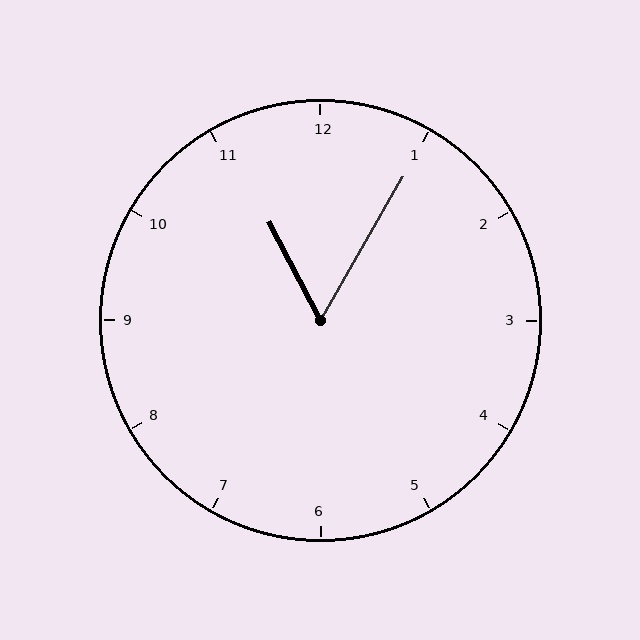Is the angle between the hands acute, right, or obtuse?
It is acute.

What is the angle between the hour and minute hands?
Approximately 58 degrees.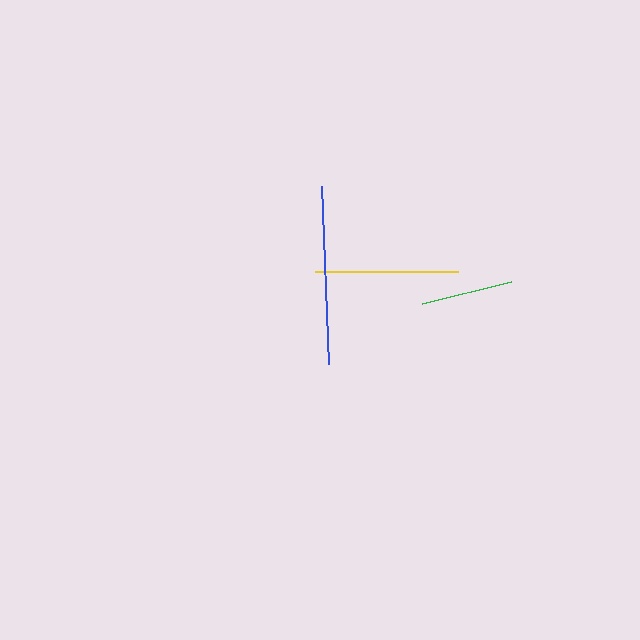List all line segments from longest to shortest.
From longest to shortest: blue, yellow, green.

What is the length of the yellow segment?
The yellow segment is approximately 143 pixels long.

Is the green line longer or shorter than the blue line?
The blue line is longer than the green line.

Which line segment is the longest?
The blue line is the longest at approximately 178 pixels.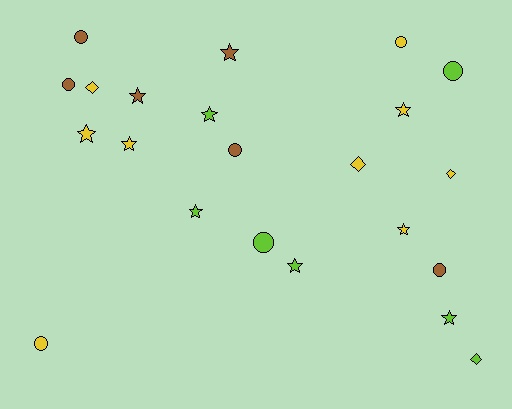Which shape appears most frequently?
Star, with 10 objects.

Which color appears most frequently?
Yellow, with 9 objects.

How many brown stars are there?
There are 2 brown stars.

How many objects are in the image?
There are 22 objects.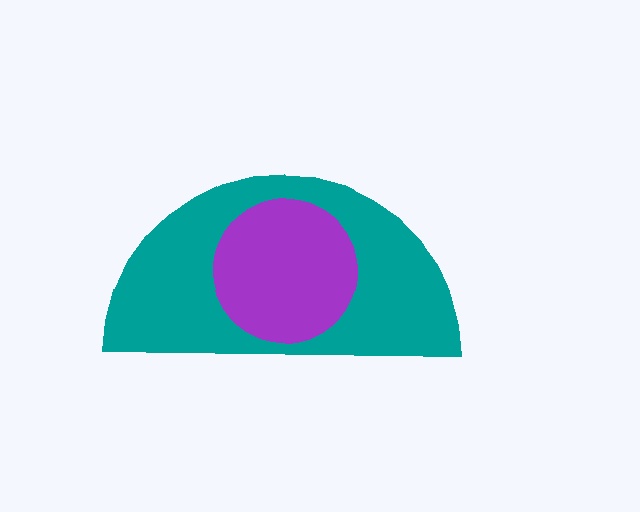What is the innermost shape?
The purple circle.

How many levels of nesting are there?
2.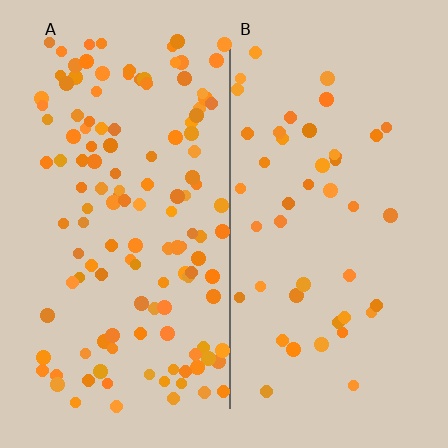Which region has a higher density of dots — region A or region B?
A (the left).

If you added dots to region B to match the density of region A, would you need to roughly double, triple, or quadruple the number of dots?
Approximately triple.